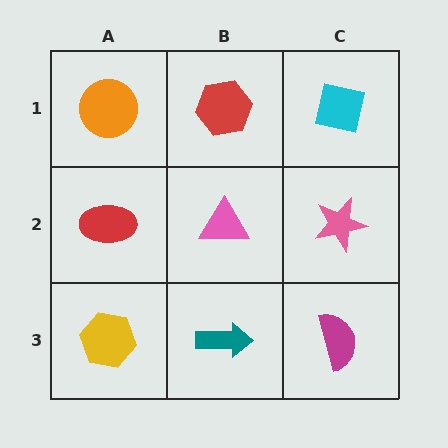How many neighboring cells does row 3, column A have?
2.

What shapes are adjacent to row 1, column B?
A pink triangle (row 2, column B), an orange circle (row 1, column A), a cyan square (row 1, column C).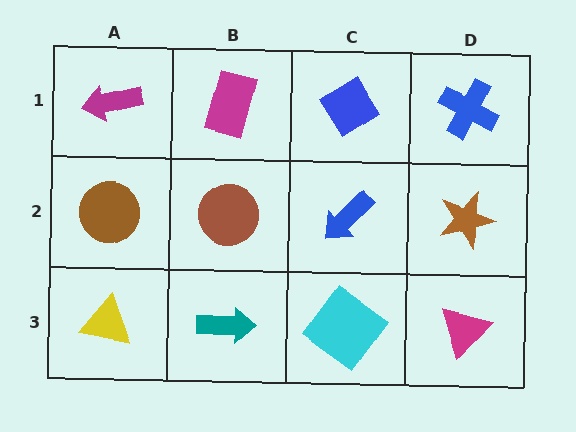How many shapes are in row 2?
4 shapes.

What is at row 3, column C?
A cyan diamond.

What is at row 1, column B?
A magenta rectangle.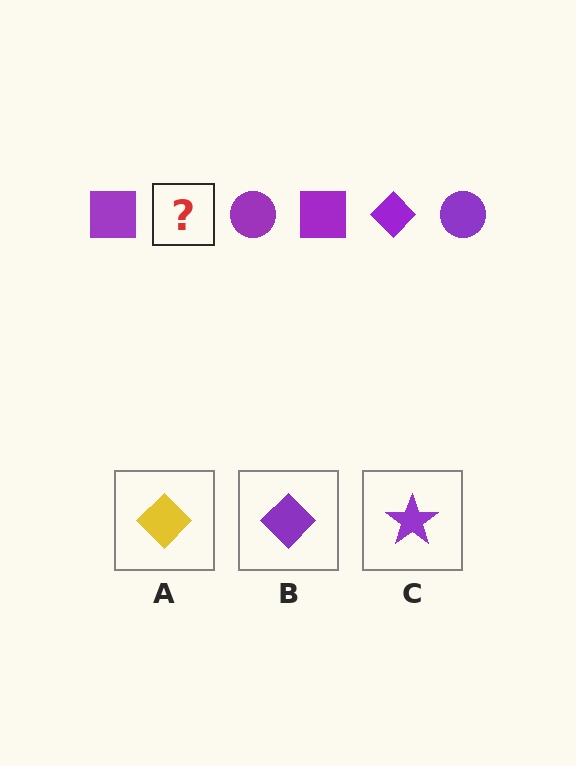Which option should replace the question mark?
Option B.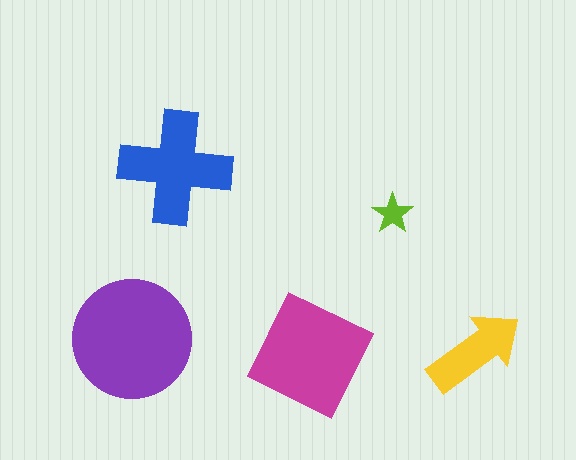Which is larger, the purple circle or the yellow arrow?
The purple circle.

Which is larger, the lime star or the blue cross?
The blue cross.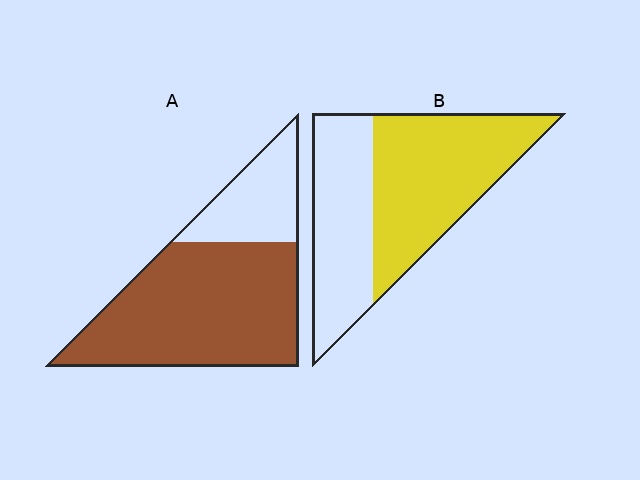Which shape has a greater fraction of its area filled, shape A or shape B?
Shape A.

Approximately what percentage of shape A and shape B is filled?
A is approximately 75% and B is approximately 60%.